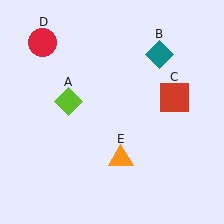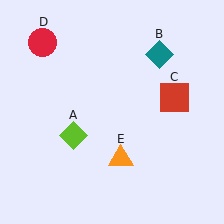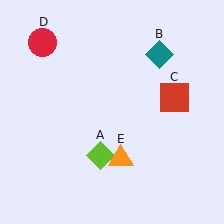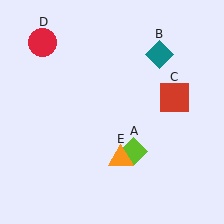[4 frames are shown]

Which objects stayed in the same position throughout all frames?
Teal diamond (object B) and red square (object C) and red circle (object D) and orange triangle (object E) remained stationary.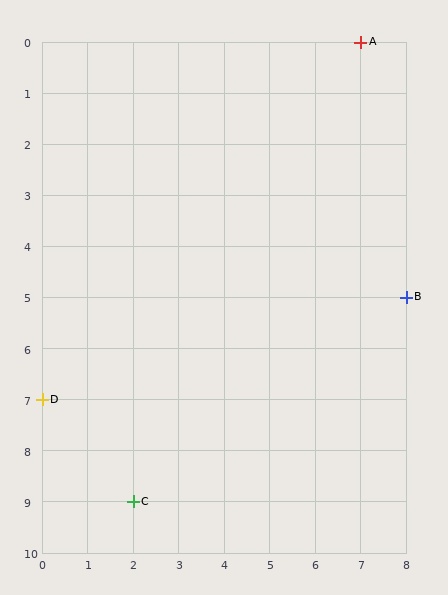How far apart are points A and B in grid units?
Points A and B are 1 column and 5 rows apart (about 5.1 grid units diagonally).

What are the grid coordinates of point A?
Point A is at grid coordinates (7, 0).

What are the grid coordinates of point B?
Point B is at grid coordinates (8, 5).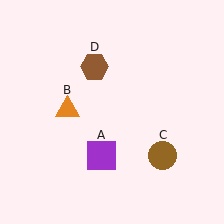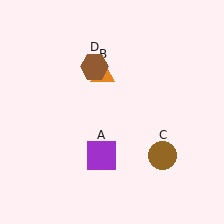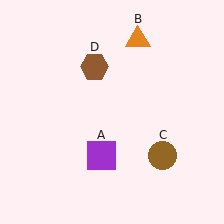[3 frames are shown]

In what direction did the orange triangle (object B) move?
The orange triangle (object B) moved up and to the right.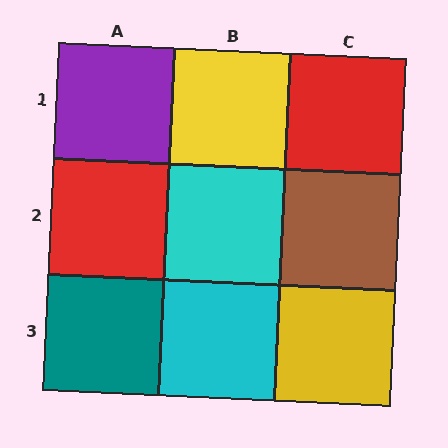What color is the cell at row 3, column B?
Cyan.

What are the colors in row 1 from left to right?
Purple, yellow, red.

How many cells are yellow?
2 cells are yellow.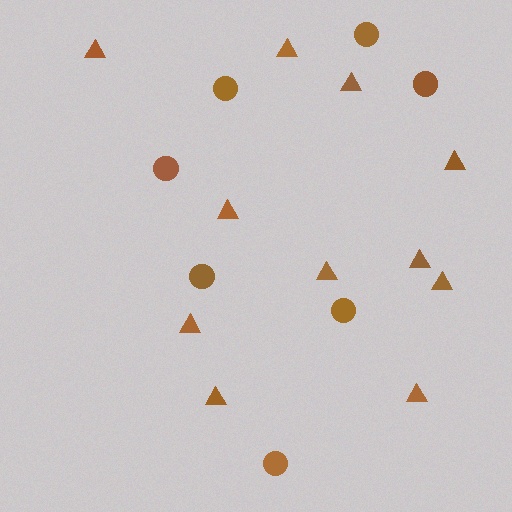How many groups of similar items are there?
There are 2 groups: one group of circles (7) and one group of triangles (11).